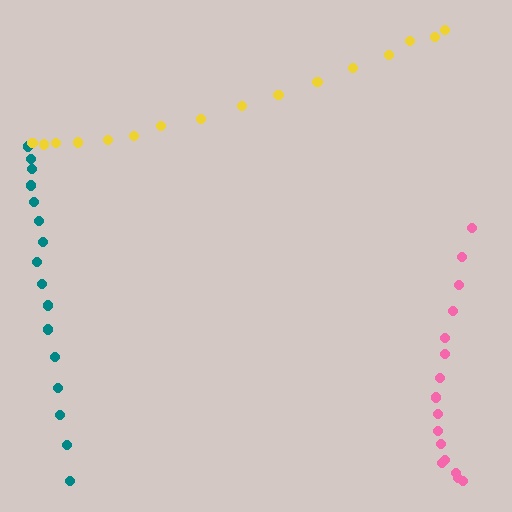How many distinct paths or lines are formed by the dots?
There are 3 distinct paths.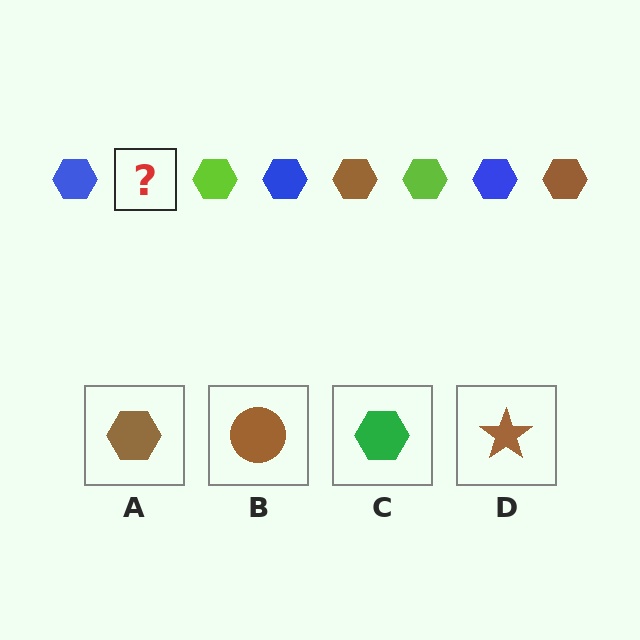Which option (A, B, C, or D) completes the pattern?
A.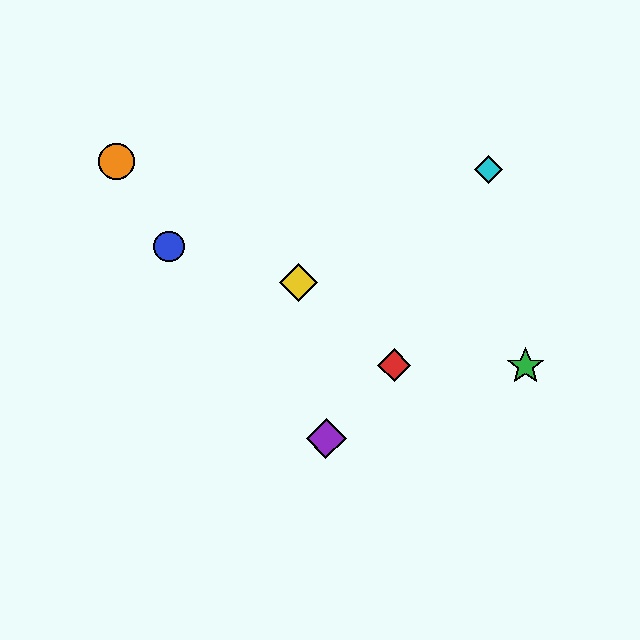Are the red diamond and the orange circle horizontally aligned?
No, the red diamond is at y≈366 and the orange circle is at y≈162.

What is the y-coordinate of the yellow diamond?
The yellow diamond is at y≈283.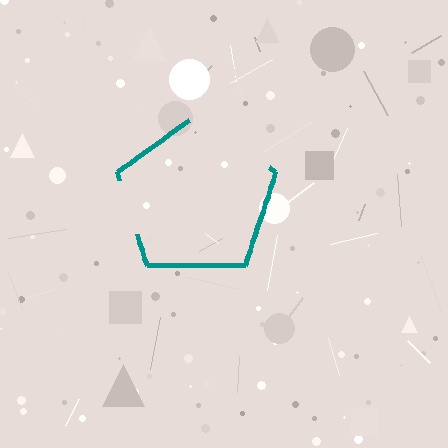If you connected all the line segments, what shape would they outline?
They would outline a pentagon.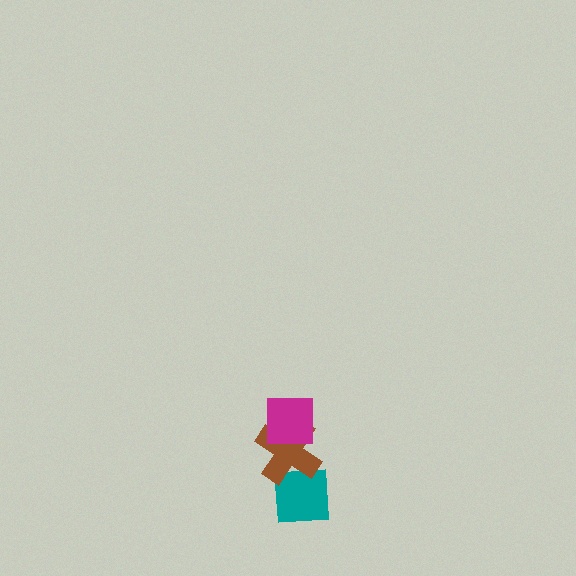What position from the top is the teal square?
The teal square is 3rd from the top.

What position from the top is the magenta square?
The magenta square is 1st from the top.